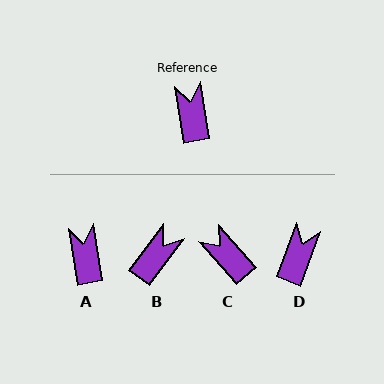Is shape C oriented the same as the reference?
No, it is off by about 32 degrees.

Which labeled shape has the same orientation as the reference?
A.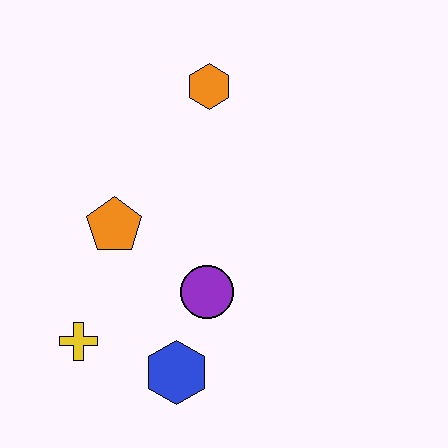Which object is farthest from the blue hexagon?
The orange hexagon is farthest from the blue hexagon.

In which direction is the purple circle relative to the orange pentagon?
The purple circle is to the right of the orange pentagon.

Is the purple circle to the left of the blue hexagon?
No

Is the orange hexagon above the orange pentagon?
Yes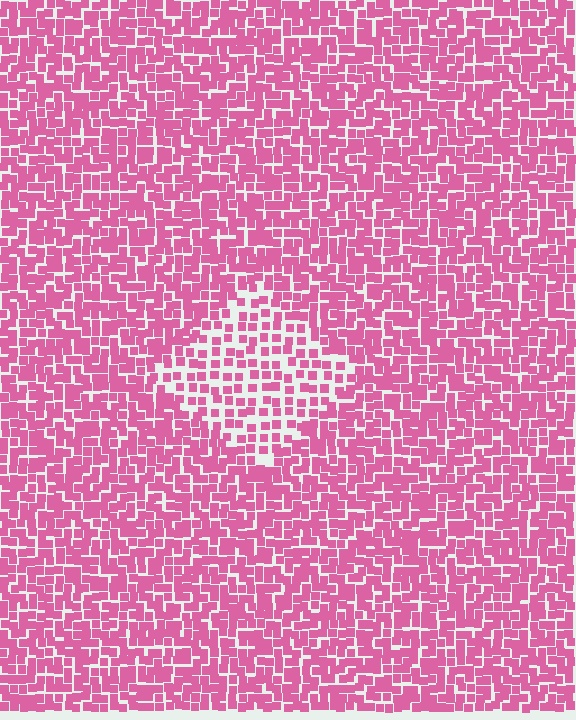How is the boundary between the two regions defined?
The boundary is defined by a change in element density (approximately 1.8x ratio). All elements are the same color, size, and shape.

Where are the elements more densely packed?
The elements are more densely packed outside the diamond boundary.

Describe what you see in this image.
The image contains small pink elements arranged at two different densities. A diamond-shaped region is visible where the elements are less densely packed than the surrounding area.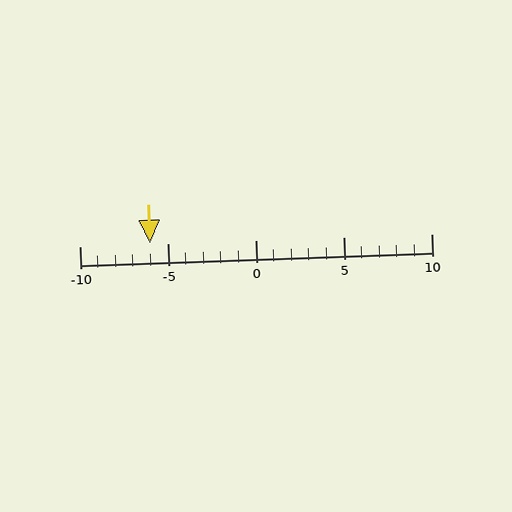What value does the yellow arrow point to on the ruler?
The yellow arrow points to approximately -6.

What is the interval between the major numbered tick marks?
The major tick marks are spaced 5 units apart.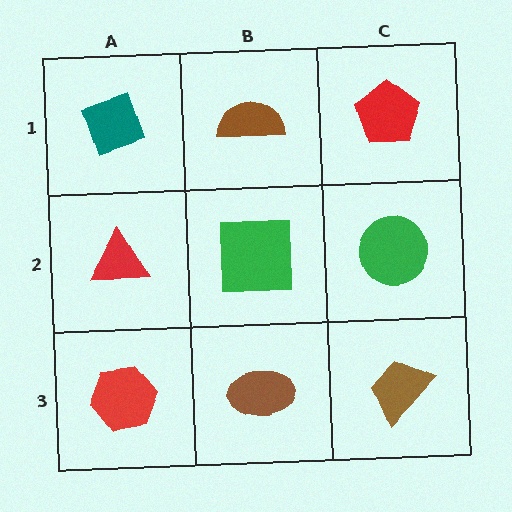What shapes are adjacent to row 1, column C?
A green circle (row 2, column C), a brown semicircle (row 1, column B).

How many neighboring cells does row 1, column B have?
3.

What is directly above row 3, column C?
A green circle.